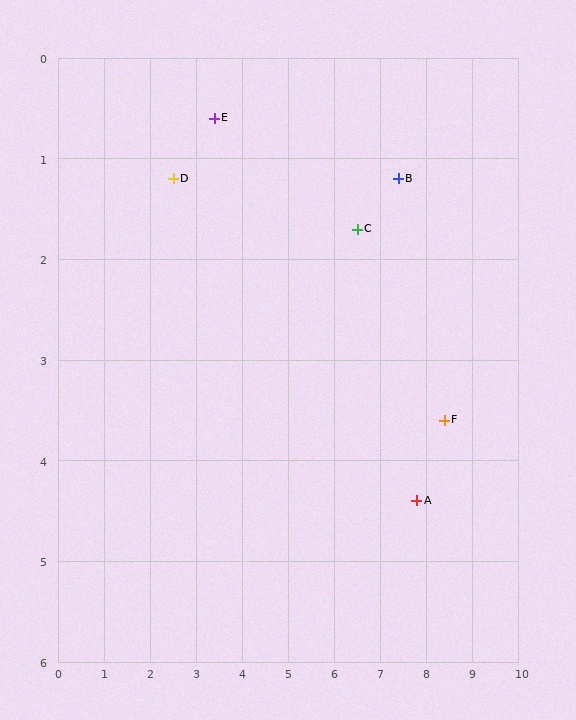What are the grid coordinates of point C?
Point C is at approximately (6.5, 1.7).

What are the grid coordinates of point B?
Point B is at approximately (7.4, 1.2).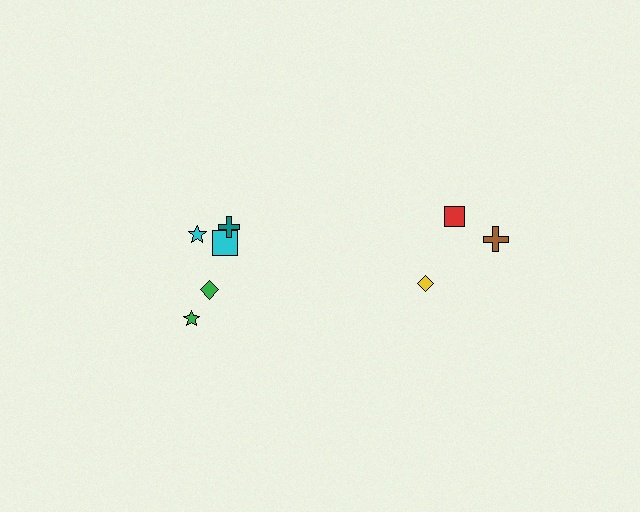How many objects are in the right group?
There are 3 objects.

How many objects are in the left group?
There are 5 objects.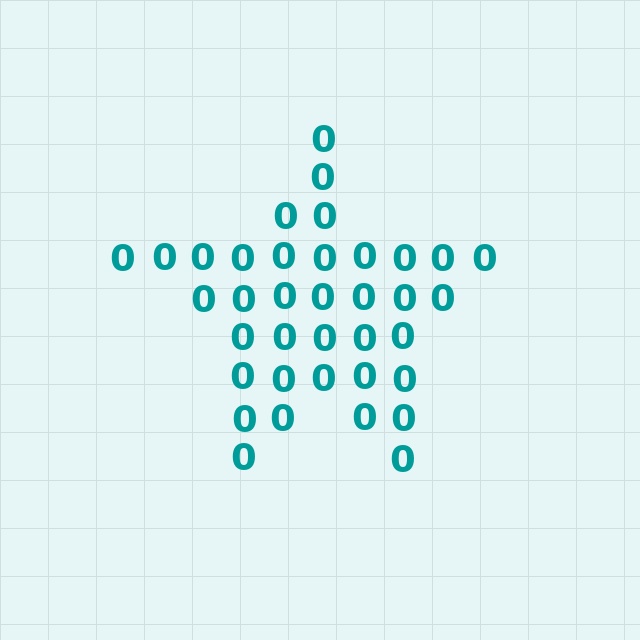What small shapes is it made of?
It is made of small digit 0's.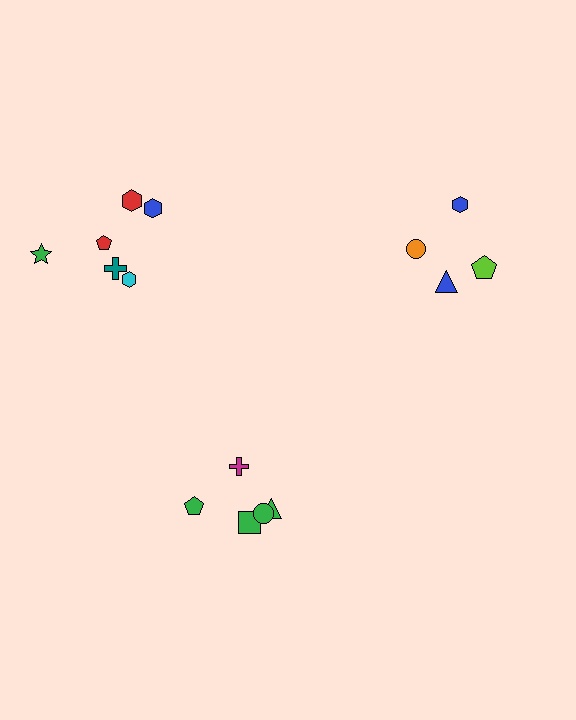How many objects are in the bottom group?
There are 5 objects.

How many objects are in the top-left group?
There are 6 objects.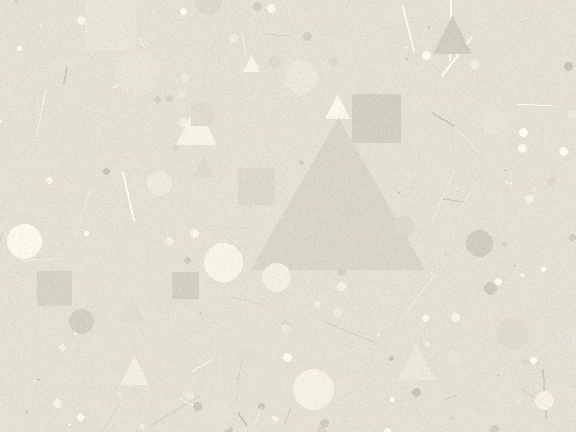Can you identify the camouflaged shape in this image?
The camouflaged shape is a triangle.